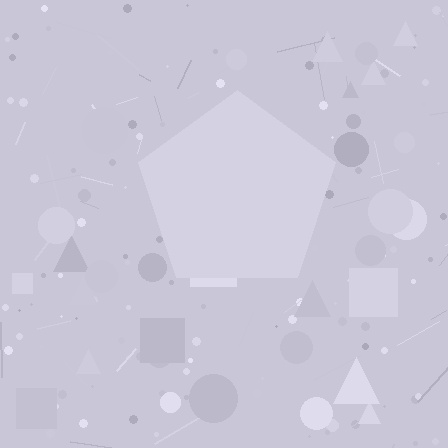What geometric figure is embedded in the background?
A pentagon is embedded in the background.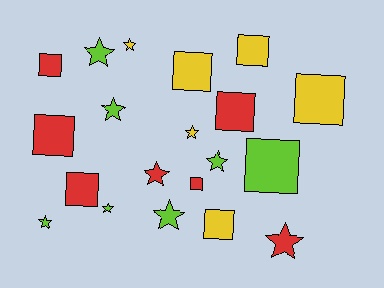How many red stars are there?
There are 2 red stars.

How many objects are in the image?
There are 20 objects.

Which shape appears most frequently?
Square, with 10 objects.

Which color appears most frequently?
Red, with 7 objects.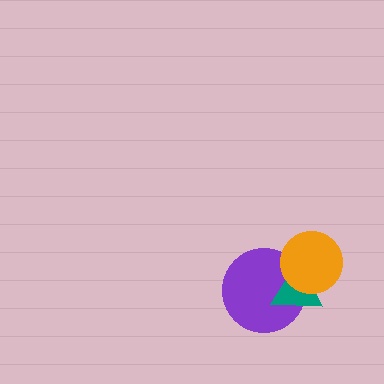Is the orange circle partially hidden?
No, no other shape covers it.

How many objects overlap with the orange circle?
2 objects overlap with the orange circle.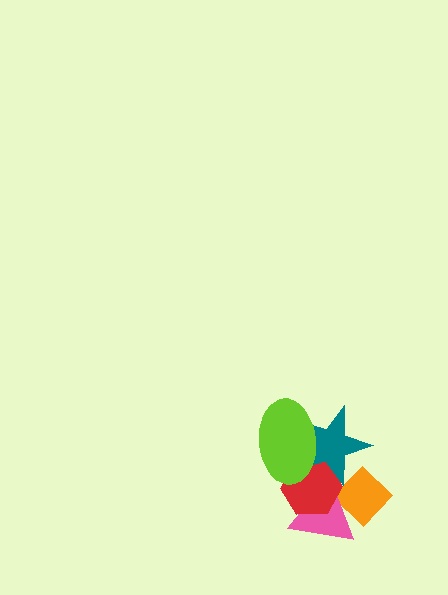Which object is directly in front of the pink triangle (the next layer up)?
The red hexagon is directly in front of the pink triangle.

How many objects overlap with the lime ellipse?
2 objects overlap with the lime ellipse.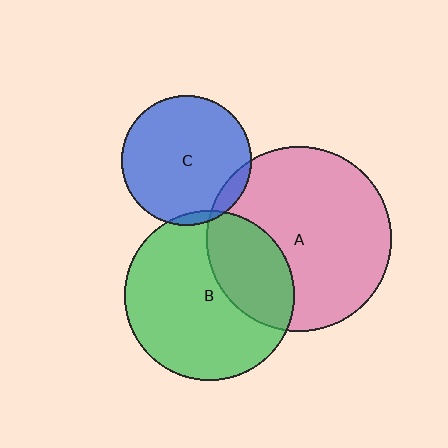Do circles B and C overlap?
Yes.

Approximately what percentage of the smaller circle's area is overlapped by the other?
Approximately 5%.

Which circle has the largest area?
Circle A (pink).